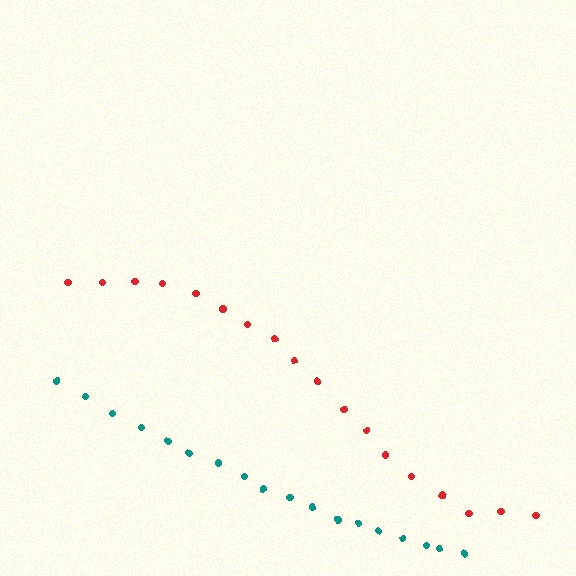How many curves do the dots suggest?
There are 2 distinct paths.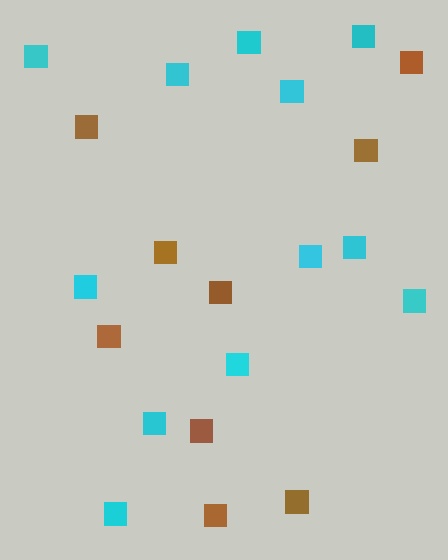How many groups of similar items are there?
There are 2 groups: one group of cyan squares (12) and one group of brown squares (9).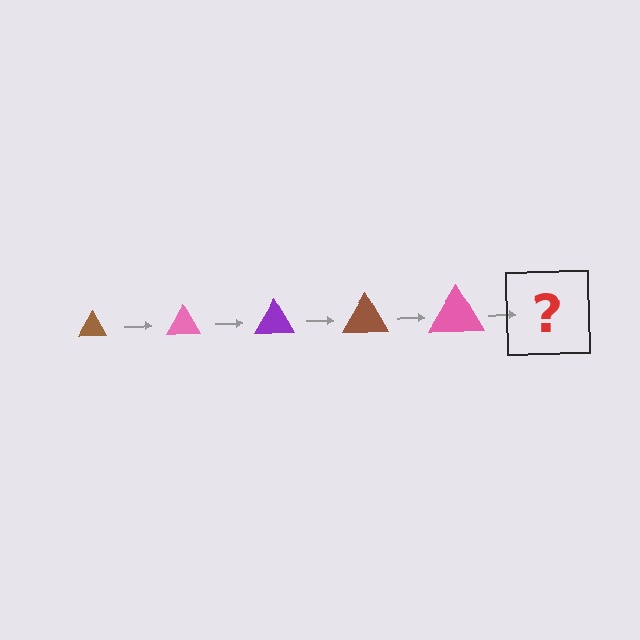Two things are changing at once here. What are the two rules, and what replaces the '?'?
The two rules are that the triangle grows larger each step and the color cycles through brown, pink, and purple. The '?' should be a purple triangle, larger than the previous one.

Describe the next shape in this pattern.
It should be a purple triangle, larger than the previous one.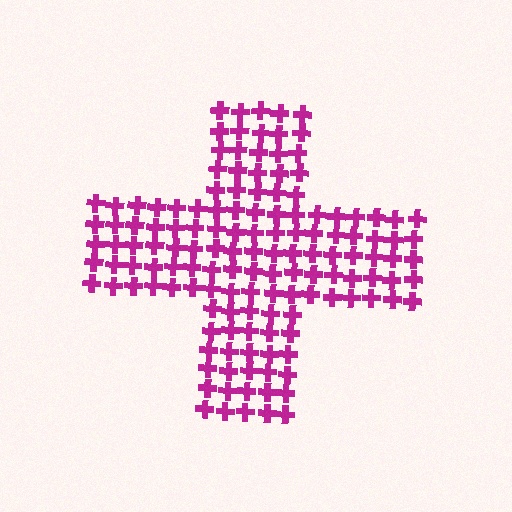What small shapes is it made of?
It is made of small crosses.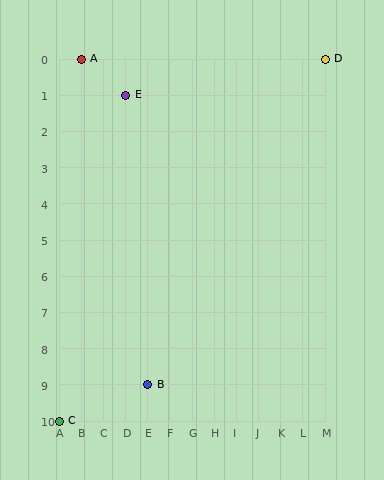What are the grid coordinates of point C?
Point C is at grid coordinates (A, 10).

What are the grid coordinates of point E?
Point E is at grid coordinates (D, 1).